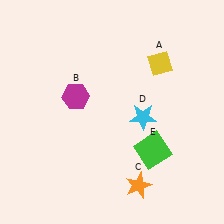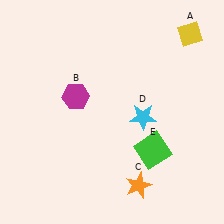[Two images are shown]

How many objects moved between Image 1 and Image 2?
1 object moved between the two images.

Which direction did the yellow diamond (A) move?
The yellow diamond (A) moved right.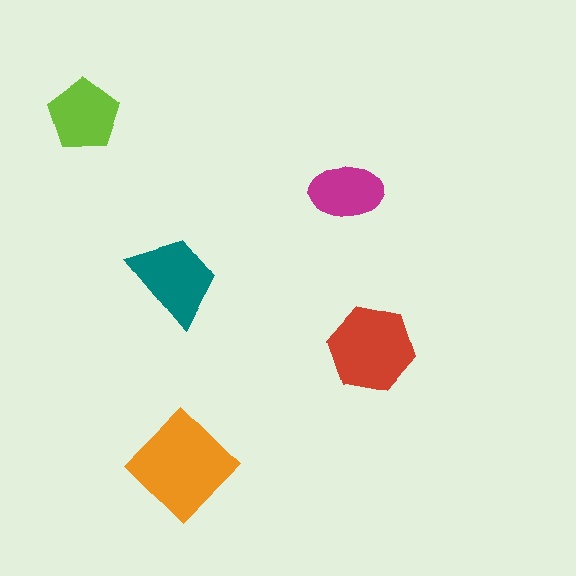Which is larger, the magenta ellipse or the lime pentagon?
The lime pentagon.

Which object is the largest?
The orange diamond.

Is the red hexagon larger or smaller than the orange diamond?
Smaller.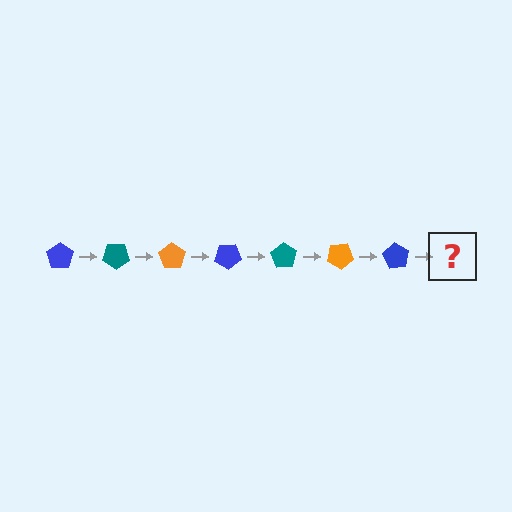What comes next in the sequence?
The next element should be a teal pentagon, rotated 245 degrees from the start.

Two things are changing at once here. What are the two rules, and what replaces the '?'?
The two rules are that it rotates 35 degrees each step and the color cycles through blue, teal, and orange. The '?' should be a teal pentagon, rotated 245 degrees from the start.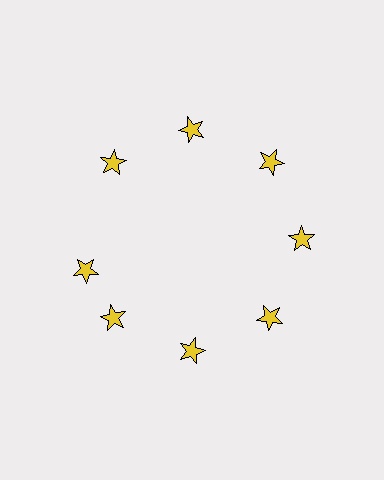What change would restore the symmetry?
The symmetry would be restored by rotating it back into even spacing with its neighbors so that all 8 stars sit at equal angles and equal distance from the center.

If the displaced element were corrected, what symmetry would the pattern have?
It would have 8-fold rotational symmetry — the pattern would map onto itself every 45 degrees.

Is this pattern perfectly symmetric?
No. The 8 yellow stars are arranged in a ring, but one element near the 9 o'clock position is rotated out of alignment along the ring, breaking the 8-fold rotational symmetry.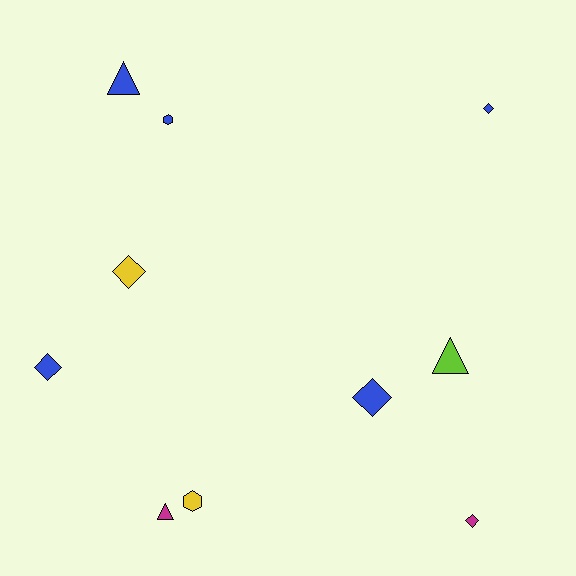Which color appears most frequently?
Blue, with 5 objects.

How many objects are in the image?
There are 10 objects.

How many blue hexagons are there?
There is 1 blue hexagon.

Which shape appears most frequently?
Diamond, with 5 objects.